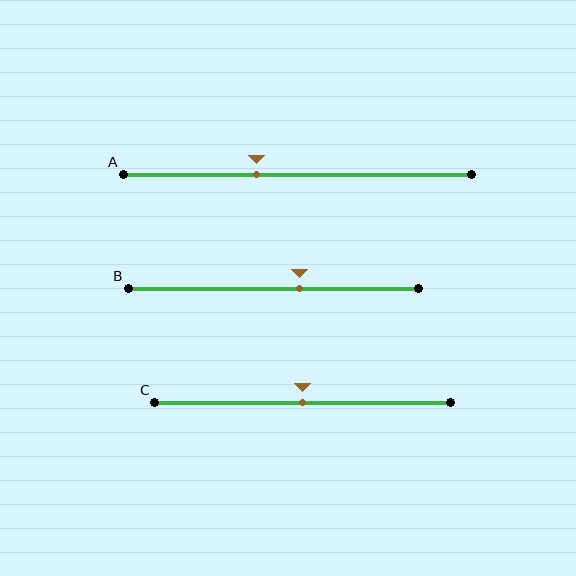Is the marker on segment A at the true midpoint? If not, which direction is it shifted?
No, the marker on segment A is shifted to the left by about 12% of the segment length.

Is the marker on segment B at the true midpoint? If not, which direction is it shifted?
No, the marker on segment B is shifted to the right by about 9% of the segment length.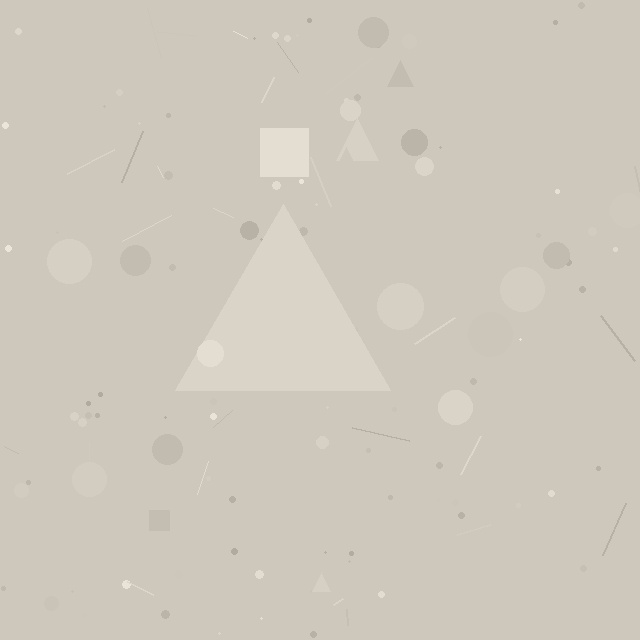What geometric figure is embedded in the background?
A triangle is embedded in the background.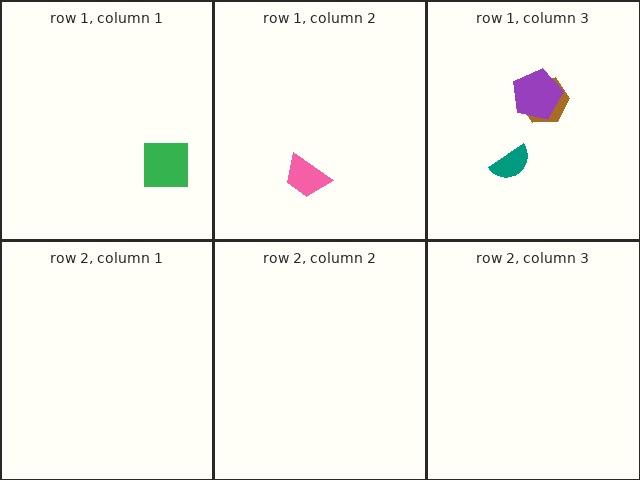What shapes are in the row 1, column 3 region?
The brown hexagon, the purple pentagon, the teal semicircle.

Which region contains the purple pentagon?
The row 1, column 3 region.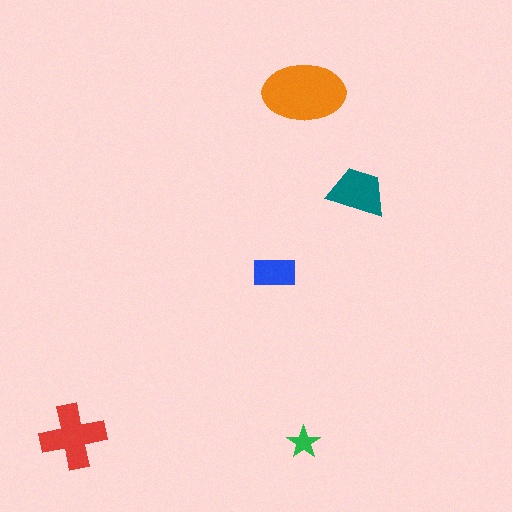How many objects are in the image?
There are 5 objects in the image.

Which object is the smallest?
The green star.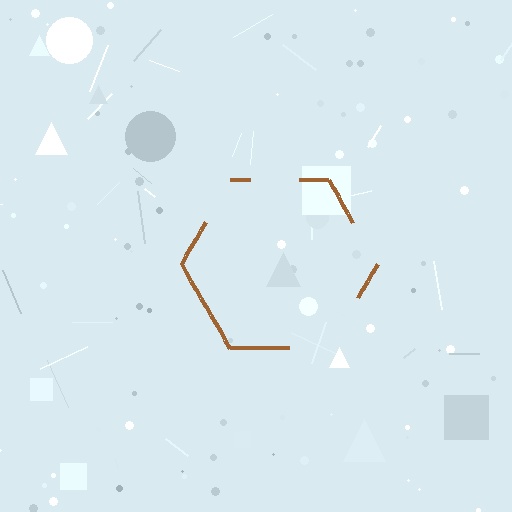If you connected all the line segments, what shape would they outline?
They would outline a hexagon.